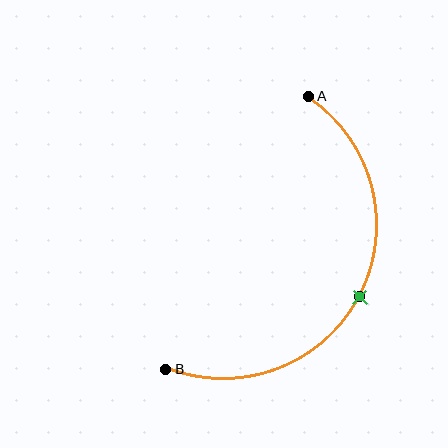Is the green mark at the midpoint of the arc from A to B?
Yes. The green mark lies on the arc at equal arc-length from both A and B — it is the arc midpoint.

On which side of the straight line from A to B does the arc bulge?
The arc bulges to the right of the straight line connecting A and B.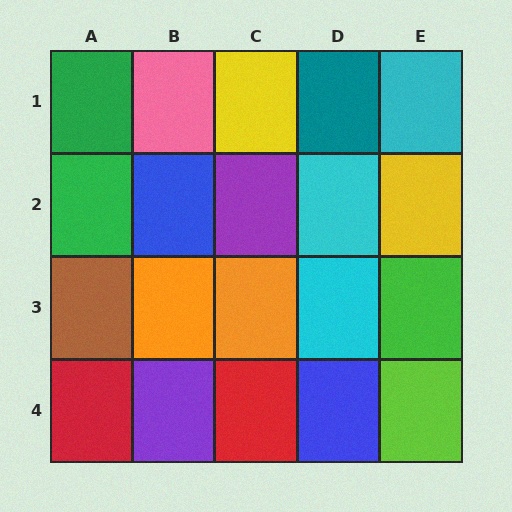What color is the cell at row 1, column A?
Green.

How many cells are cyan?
3 cells are cyan.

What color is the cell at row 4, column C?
Red.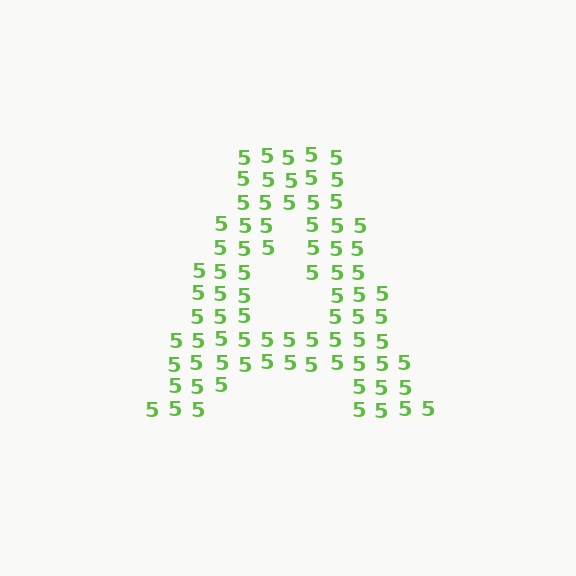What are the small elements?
The small elements are digit 5's.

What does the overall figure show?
The overall figure shows the letter A.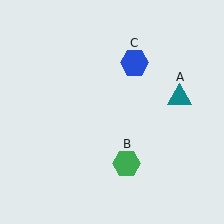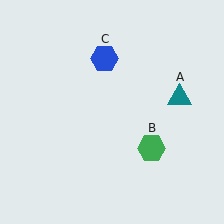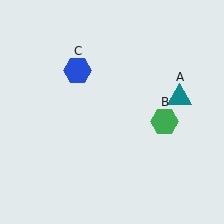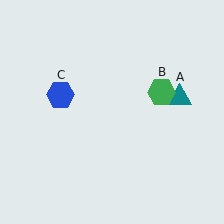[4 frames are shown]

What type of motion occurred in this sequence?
The green hexagon (object B), blue hexagon (object C) rotated counterclockwise around the center of the scene.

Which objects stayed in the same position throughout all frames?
Teal triangle (object A) remained stationary.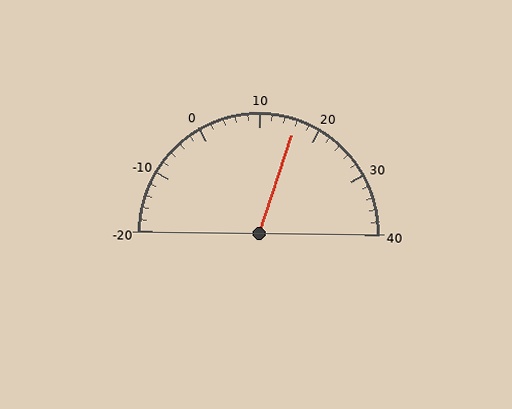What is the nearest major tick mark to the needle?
The nearest major tick mark is 20.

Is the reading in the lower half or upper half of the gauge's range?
The reading is in the upper half of the range (-20 to 40).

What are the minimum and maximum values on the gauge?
The gauge ranges from -20 to 40.